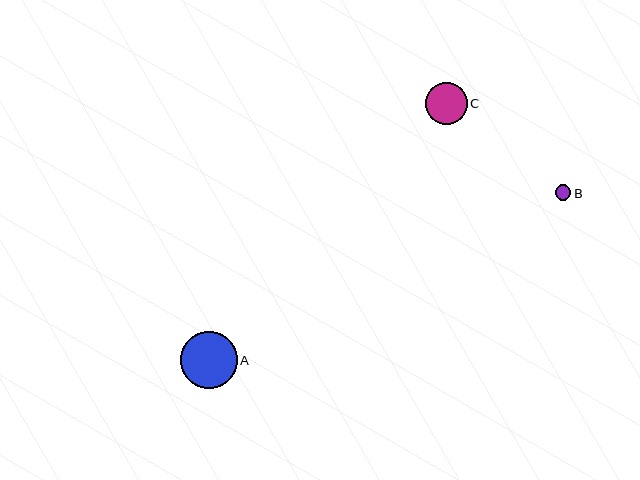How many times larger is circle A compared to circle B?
Circle A is approximately 3.7 times the size of circle B.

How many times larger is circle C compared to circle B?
Circle C is approximately 2.7 times the size of circle B.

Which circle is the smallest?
Circle B is the smallest with a size of approximately 15 pixels.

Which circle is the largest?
Circle A is the largest with a size of approximately 57 pixels.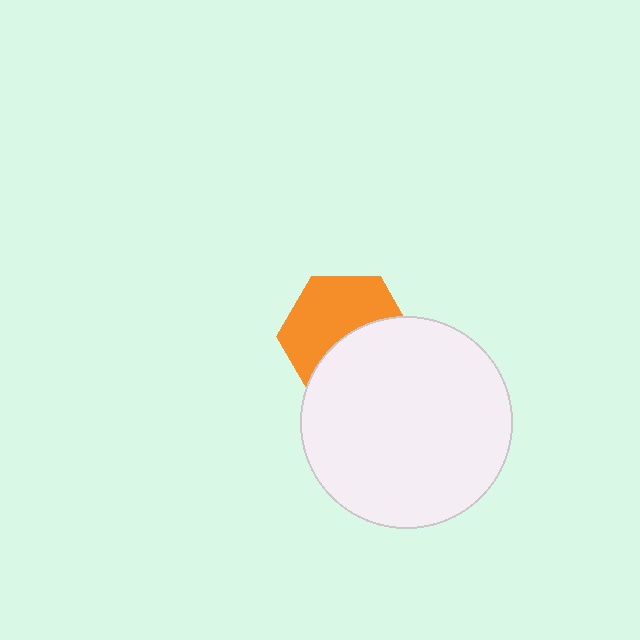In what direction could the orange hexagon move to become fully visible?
The orange hexagon could move up. That would shift it out from behind the white circle entirely.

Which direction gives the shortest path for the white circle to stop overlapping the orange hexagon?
Moving down gives the shortest separation.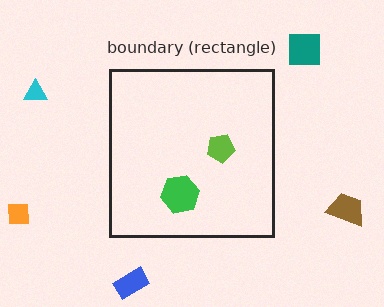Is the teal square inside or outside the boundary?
Outside.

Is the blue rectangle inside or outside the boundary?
Outside.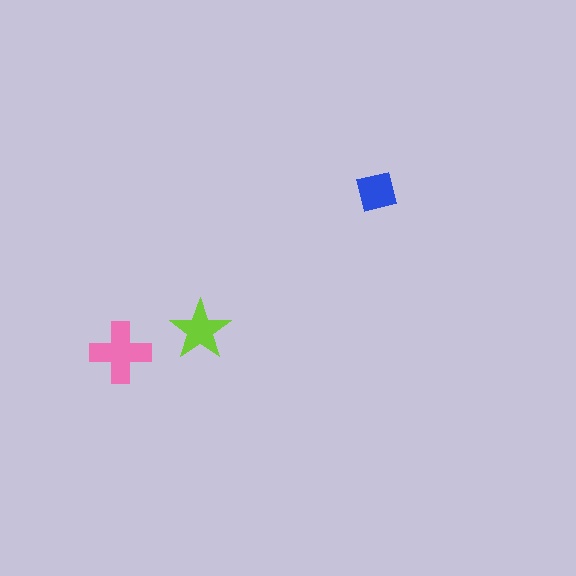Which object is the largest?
The pink cross.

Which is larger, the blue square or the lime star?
The lime star.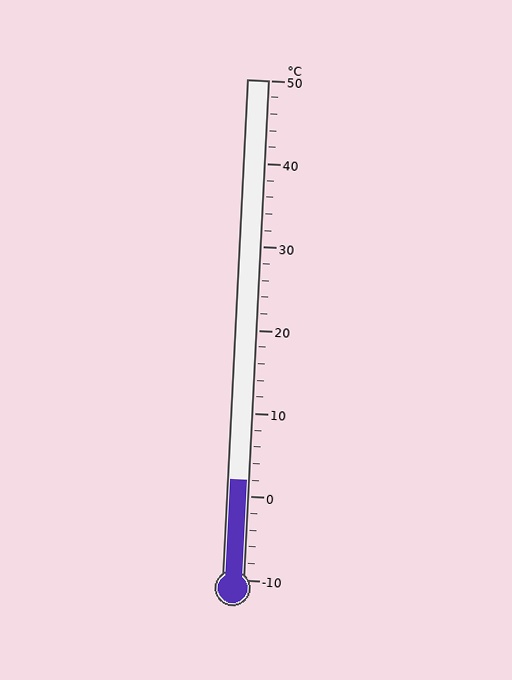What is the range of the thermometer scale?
The thermometer scale ranges from -10°C to 50°C.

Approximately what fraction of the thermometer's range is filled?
The thermometer is filled to approximately 20% of its range.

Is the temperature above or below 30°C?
The temperature is below 30°C.